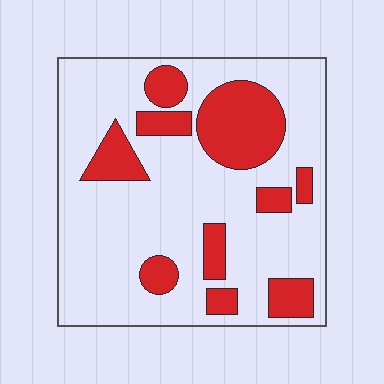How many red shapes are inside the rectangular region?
10.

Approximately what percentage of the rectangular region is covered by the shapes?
Approximately 25%.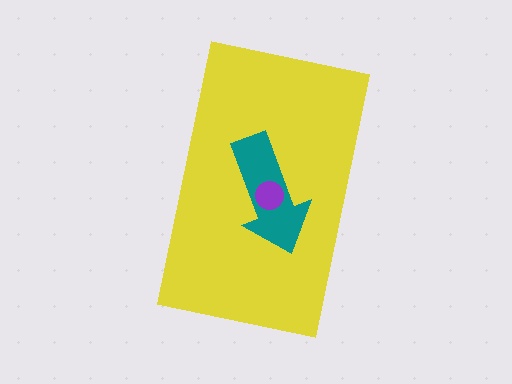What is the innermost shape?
The purple circle.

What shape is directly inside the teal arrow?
The purple circle.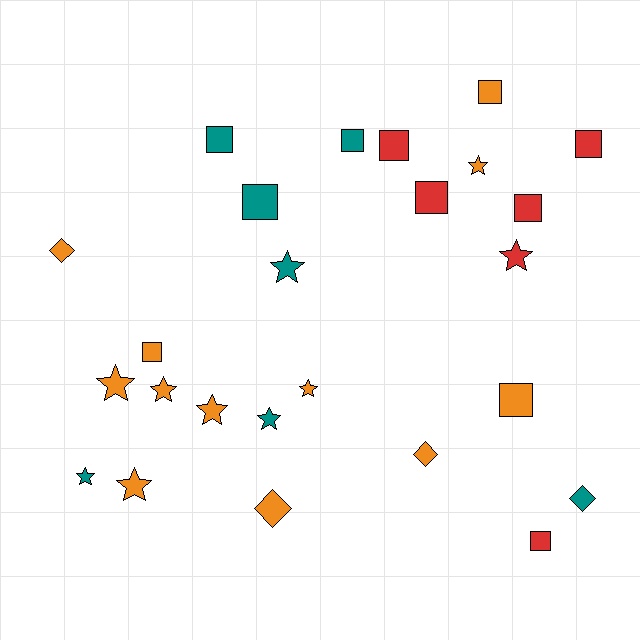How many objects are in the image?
There are 25 objects.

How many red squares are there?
There are 5 red squares.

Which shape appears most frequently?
Square, with 11 objects.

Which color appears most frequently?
Orange, with 12 objects.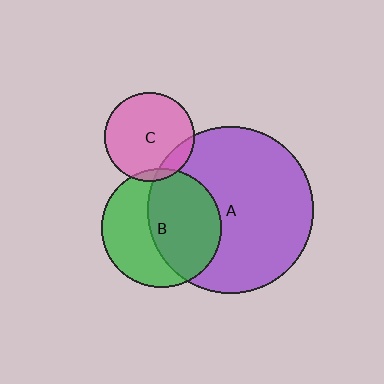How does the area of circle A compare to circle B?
Approximately 1.9 times.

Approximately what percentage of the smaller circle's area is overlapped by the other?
Approximately 5%.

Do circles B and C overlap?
Yes.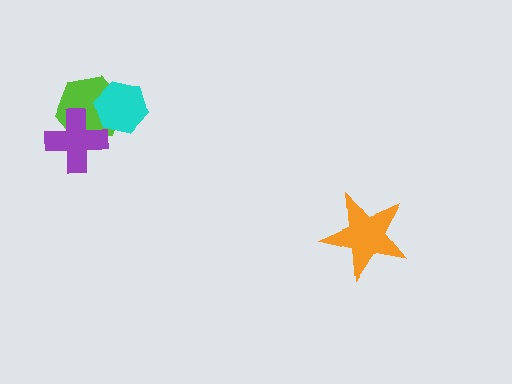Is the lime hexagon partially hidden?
Yes, it is partially covered by another shape.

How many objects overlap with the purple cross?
1 object overlaps with the purple cross.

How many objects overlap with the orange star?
0 objects overlap with the orange star.